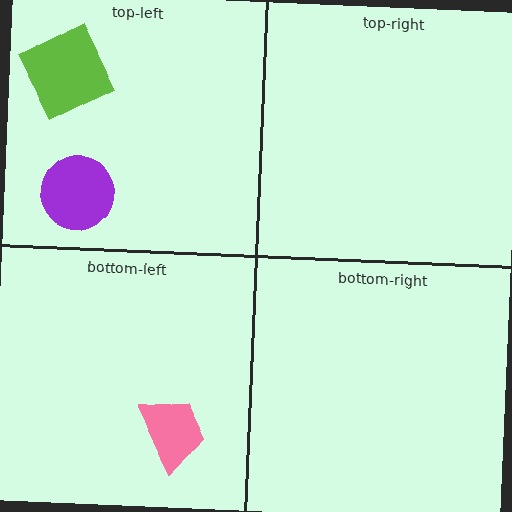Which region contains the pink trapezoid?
The bottom-left region.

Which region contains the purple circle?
The top-left region.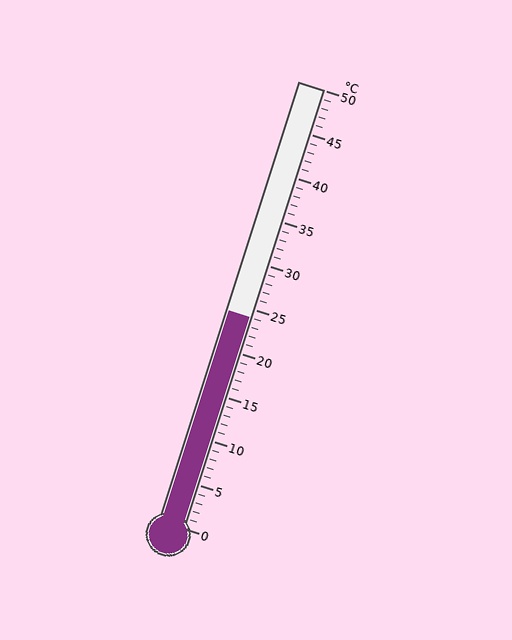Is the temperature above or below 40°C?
The temperature is below 40°C.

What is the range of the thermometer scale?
The thermometer scale ranges from 0°C to 50°C.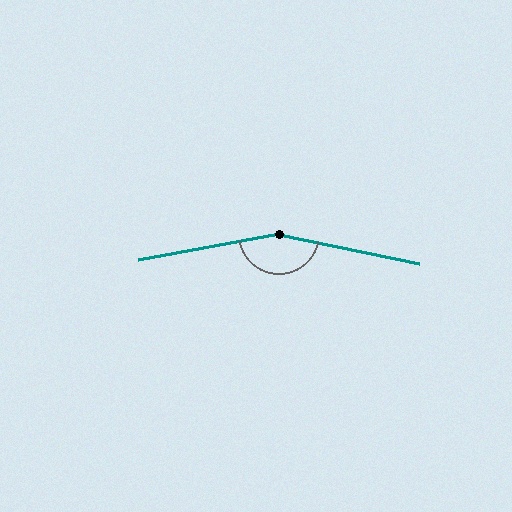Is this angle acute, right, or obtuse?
It is obtuse.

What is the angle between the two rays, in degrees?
Approximately 158 degrees.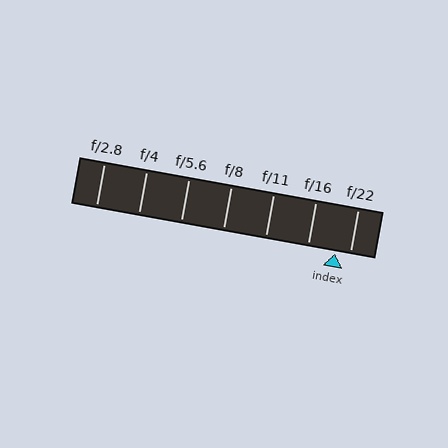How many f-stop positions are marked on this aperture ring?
There are 7 f-stop positions marked.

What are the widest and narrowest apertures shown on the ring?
The widest aperture shown is f/2.8 and the narrowest is f/22.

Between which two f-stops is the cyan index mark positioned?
The index mark is between f/16 and f/22.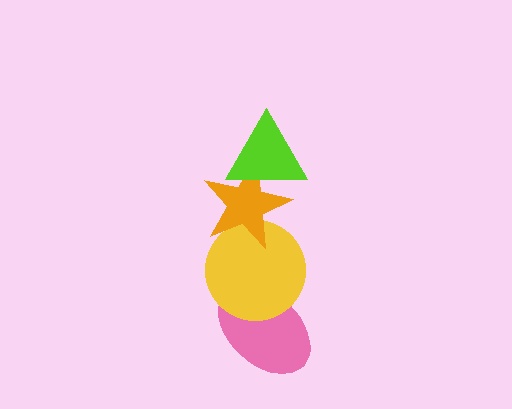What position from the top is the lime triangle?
The lime triangle is 1st from the top.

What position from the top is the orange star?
The orange star is 2nd from the top.